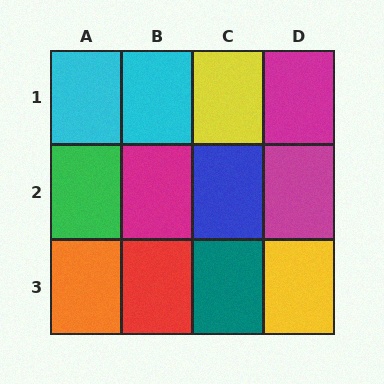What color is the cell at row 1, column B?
Cyan.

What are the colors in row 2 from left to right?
Green, magenta, blue, magenta.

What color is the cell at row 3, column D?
Yellow.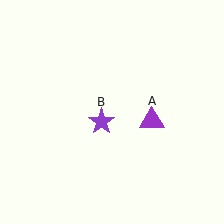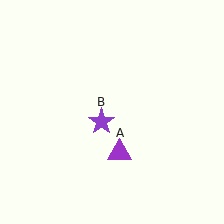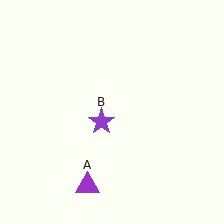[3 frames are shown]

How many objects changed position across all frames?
1 object changed position: purple triangle (object A).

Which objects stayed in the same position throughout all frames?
Purple star (object B) remained stationary.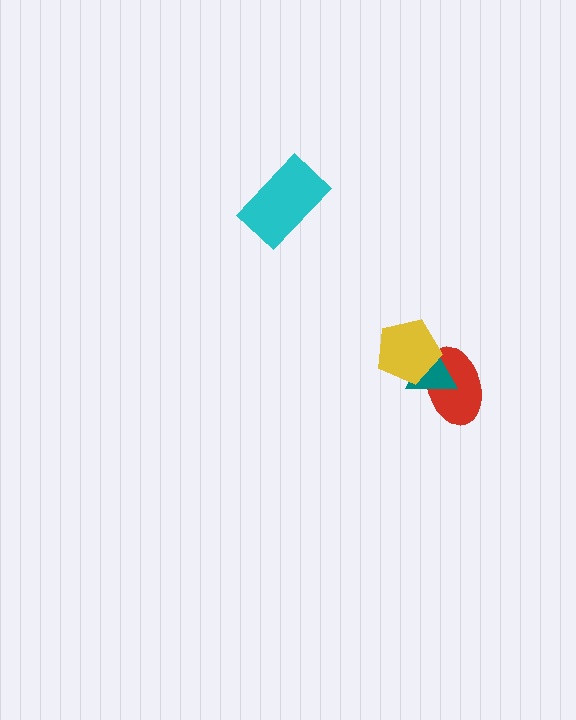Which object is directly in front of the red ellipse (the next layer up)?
The teal triangle is directly in front of the red ellipse.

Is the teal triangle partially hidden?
Yes, it is partially covered by another shape.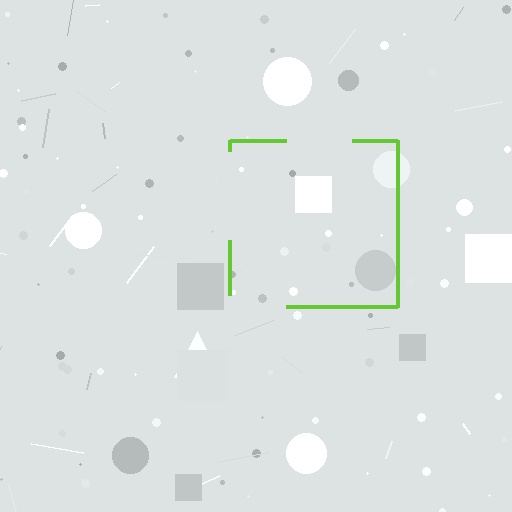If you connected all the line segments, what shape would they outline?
They would outline a square.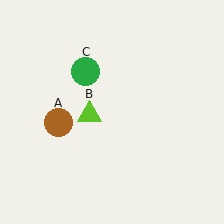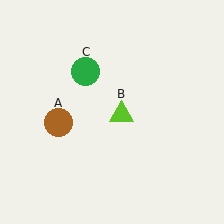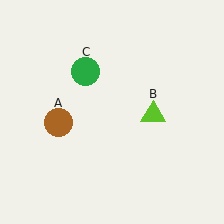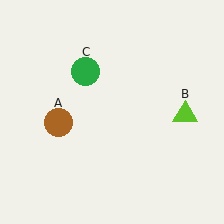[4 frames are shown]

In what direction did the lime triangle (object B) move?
The lime triangle (object B) moved right.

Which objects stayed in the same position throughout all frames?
Brown circle (object A) and green circle (object C) remained stationary.